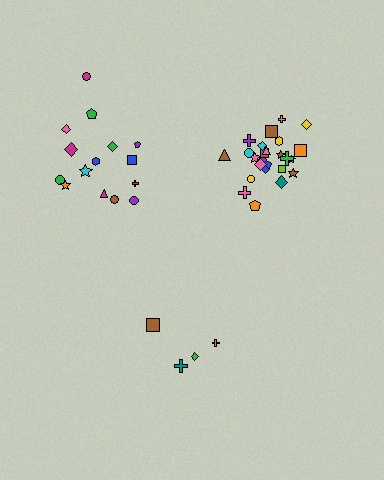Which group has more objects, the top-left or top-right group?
The top-right group.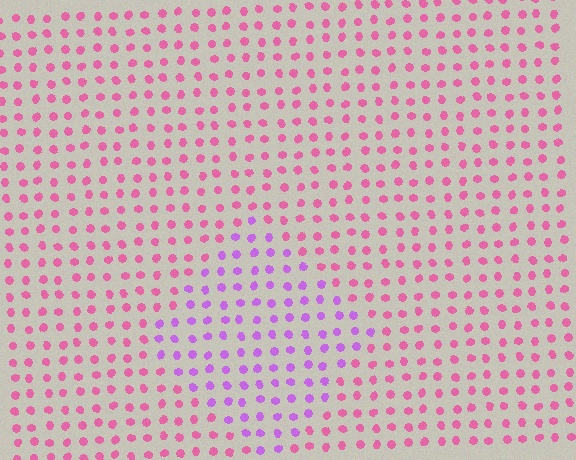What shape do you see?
I see a diamond.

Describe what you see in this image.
The image is filled with small pink elements in a uniform arrangement. A diamond-shaped region is visible where the elements are tinted to a slightly different hue, forming a subtle color boundary.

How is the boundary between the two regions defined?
The boundary is defined purely by a slight shift in hue (about 44 degrees). Spacing, size, and orientation are identical on both sides.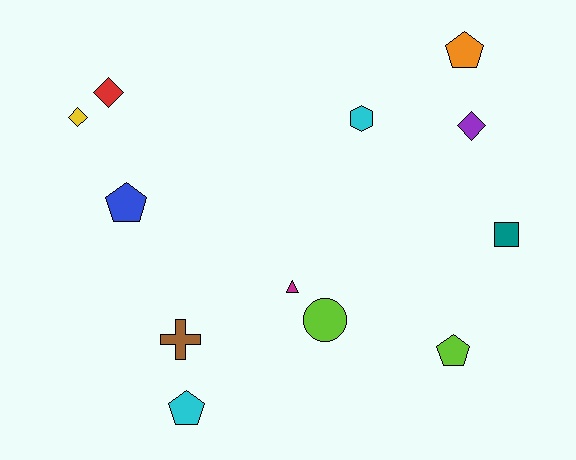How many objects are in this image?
There are 12 objects.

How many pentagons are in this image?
There are 4 pentagons.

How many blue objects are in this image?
There is 1 blue object.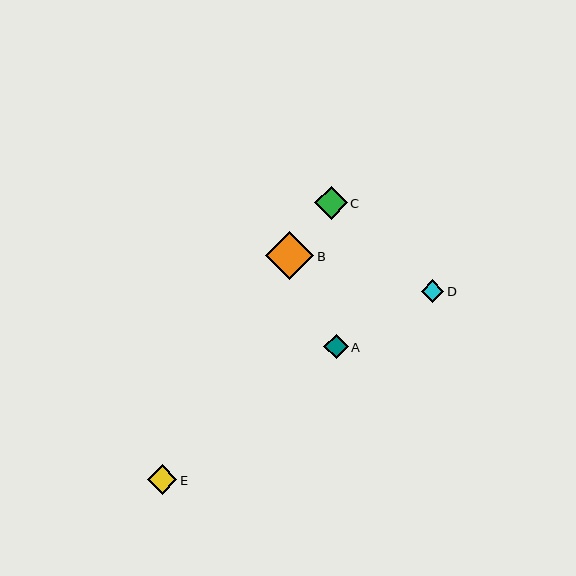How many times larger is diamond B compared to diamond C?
Diamond B is approximately 1.5 times the size of diamond C.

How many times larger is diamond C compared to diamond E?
Diamond C is approximately 1.1 times the size of diamond E.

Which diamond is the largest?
Diamond B is the largest with a size of approximately 48 pixels.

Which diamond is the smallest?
Diamond D is the smallest with a size of approximately 23 pixels.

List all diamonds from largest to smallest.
From largest to smallest: B, C, E, A, D.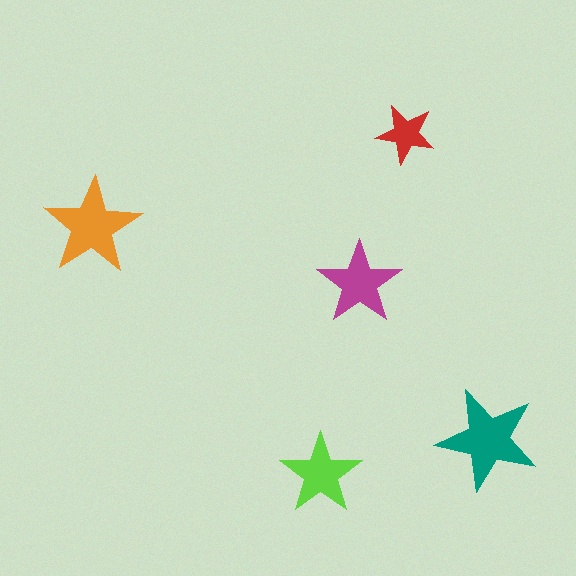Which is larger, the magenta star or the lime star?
The magenta one.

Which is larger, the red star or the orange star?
The orange one.